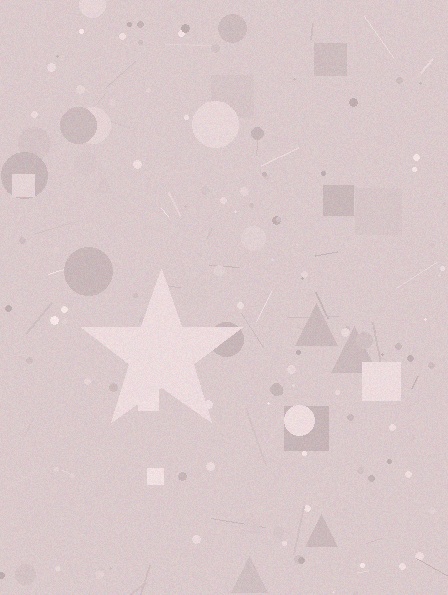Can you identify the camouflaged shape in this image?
The camouflaged shape is a star.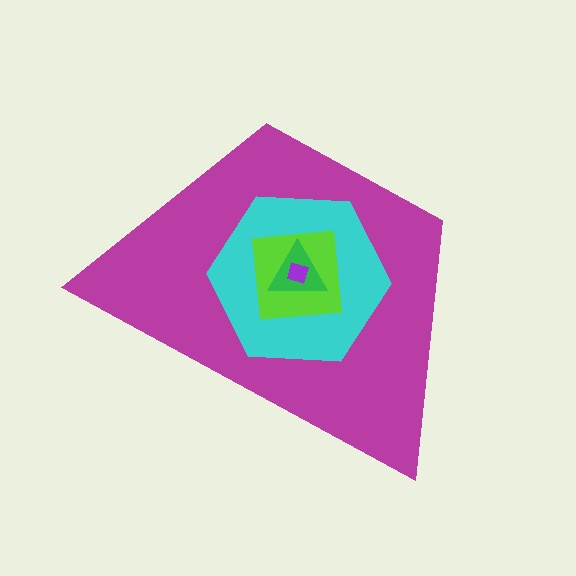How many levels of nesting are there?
5.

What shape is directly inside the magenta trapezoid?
The cyan hexagon.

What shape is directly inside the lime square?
The green triangle.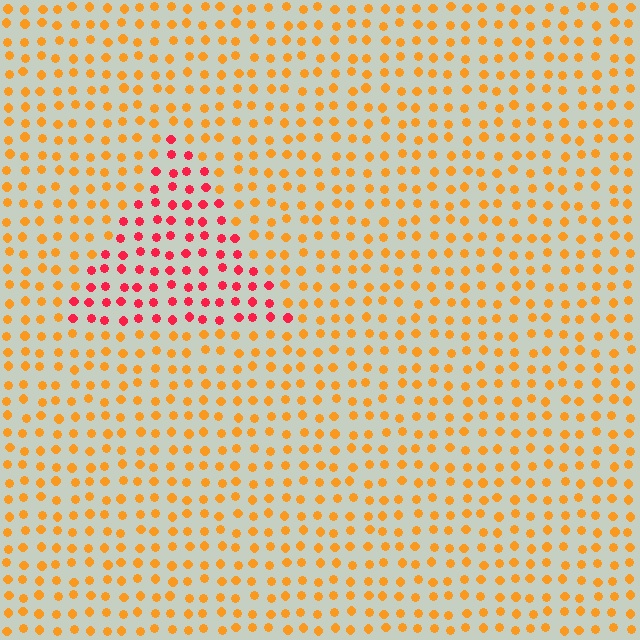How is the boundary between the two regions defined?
The boundary is defined purely by a slight shift in hue (about 45 degrees). Spacing, size, and orientation are identical on both sides.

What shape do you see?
I see a triangle.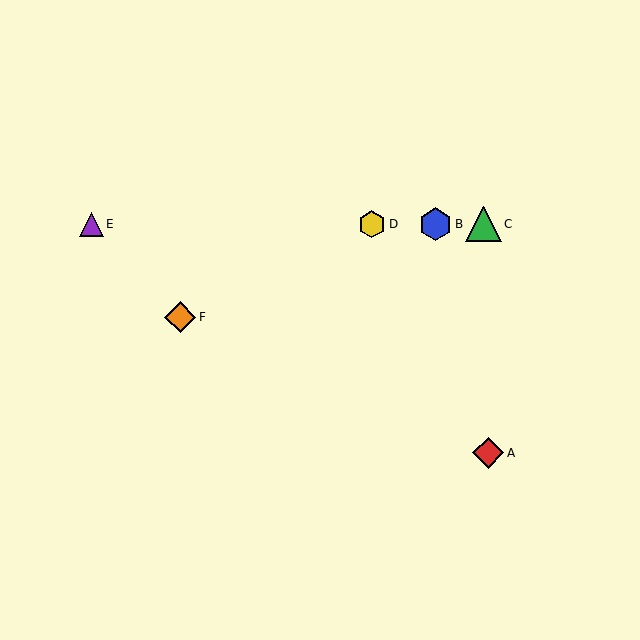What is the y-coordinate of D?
Object D is at y≈224.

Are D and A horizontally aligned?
No, D is at y≈224 and A is at y≈453.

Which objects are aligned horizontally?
Objects B, C, D, E are aligned horizontally.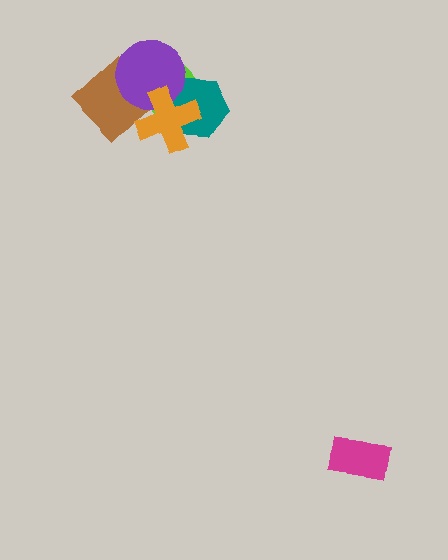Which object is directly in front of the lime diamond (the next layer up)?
The teal hexagon is directly in front of the lime diamond.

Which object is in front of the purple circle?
The orange cross is in front of the purple circle.